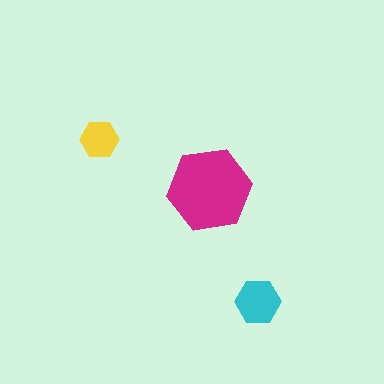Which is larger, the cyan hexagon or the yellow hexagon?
The cyan one.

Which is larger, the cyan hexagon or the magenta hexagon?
The magenta one.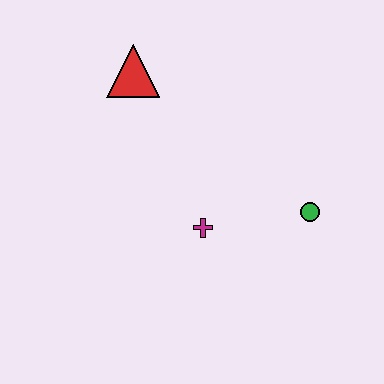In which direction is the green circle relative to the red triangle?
The green circle is to the right of the red triangle.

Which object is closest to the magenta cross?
The green circle is closest to the magenta cross.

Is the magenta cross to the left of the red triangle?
No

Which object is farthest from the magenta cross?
The red triangle is farthest from the magenta cross.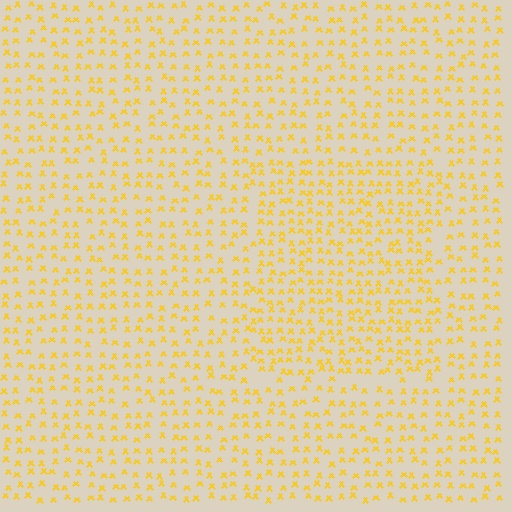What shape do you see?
I see a rectangle.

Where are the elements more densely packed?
The elements are more densely packed inside the rectangle boundary.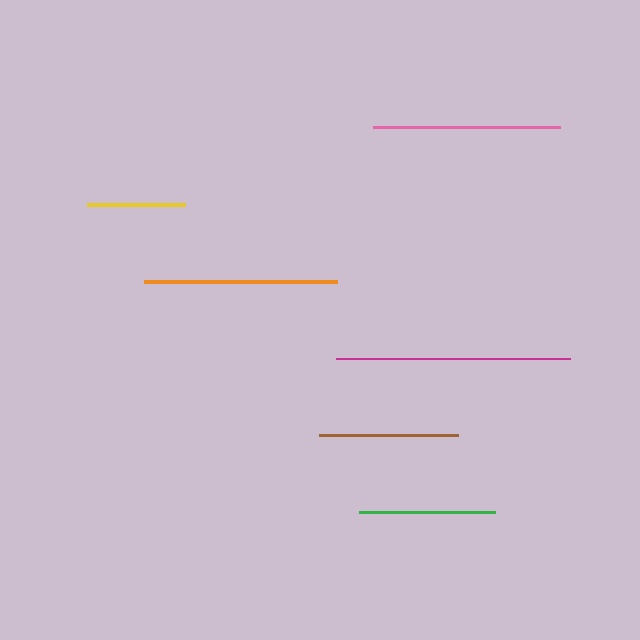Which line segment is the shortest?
The yellow line is the shortest at approximately 97 pixels.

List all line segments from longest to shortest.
From longest to shortest: magenta, orange, pink, brown, green, yellow.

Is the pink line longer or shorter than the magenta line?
The magenta line is longer than the pink line.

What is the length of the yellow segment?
The yellow segment is approximately 97 pixels long.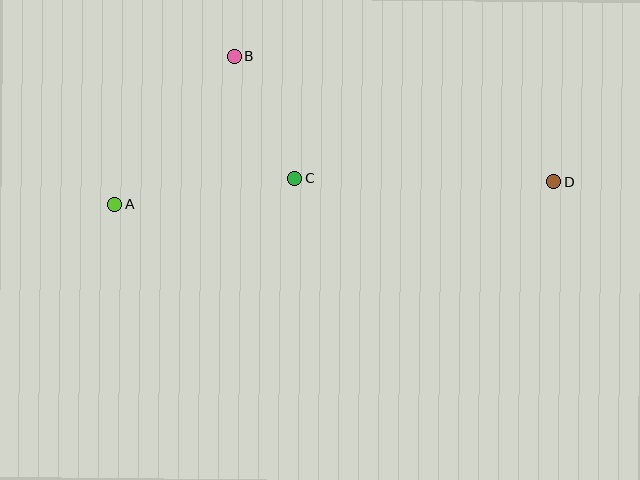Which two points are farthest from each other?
Points A and D are farthest from each other.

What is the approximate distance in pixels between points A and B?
The distance between A and B is approximately 190 pixels.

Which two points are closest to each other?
Points B and C are closest to each other.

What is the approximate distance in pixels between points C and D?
The distance between C and D is approximately 259 pixels.